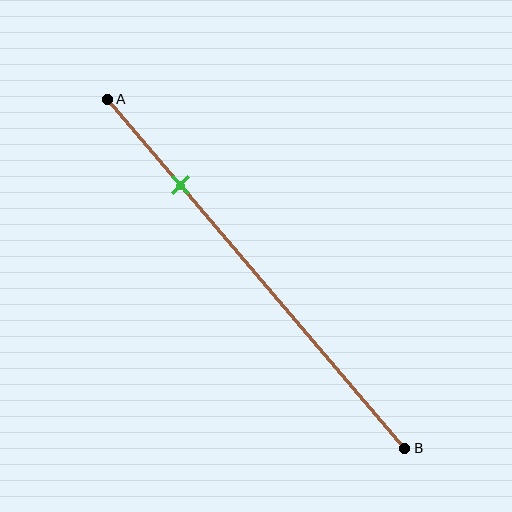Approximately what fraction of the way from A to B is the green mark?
The green mark is approximately 25% of the way from A to B.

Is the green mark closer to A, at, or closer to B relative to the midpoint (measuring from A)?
The green mark is closer to point A than the midpoint of segment AB.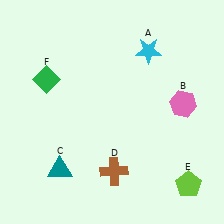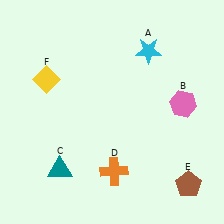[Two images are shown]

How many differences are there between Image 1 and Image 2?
There are 3 differences between the two images.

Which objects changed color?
D changed from brown to orange. E changed from lime to brown. F changed from green to yellow.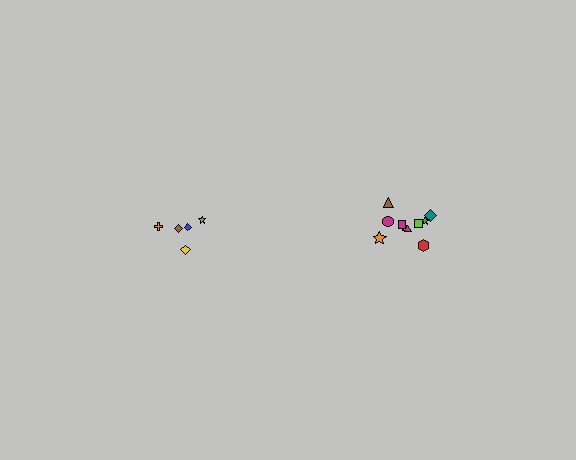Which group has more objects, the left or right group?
The right group.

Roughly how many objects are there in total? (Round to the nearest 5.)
Roughly 15 objects in total.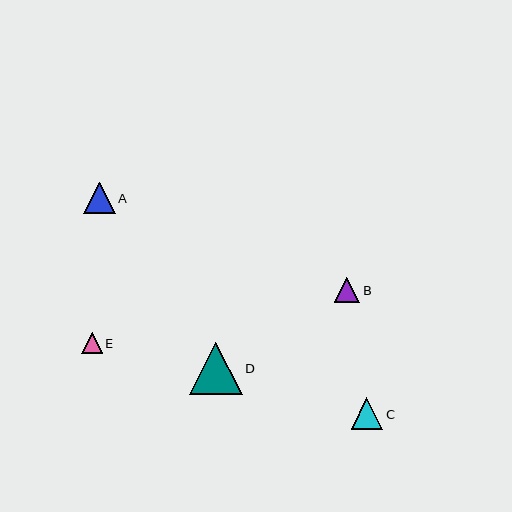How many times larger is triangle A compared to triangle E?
Triangle A is approximately 1.5 times the size of triangle E.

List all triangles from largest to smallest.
From largest to smallest: D, A, C, B, E.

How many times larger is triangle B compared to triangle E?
Triangle B is approximately 1.2 times the size of triangle E.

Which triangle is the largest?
Triangle D is the largest with a size of approximately 52 pixels.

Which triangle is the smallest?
Triangle E is the smallest with a size of approximately 20 pixels.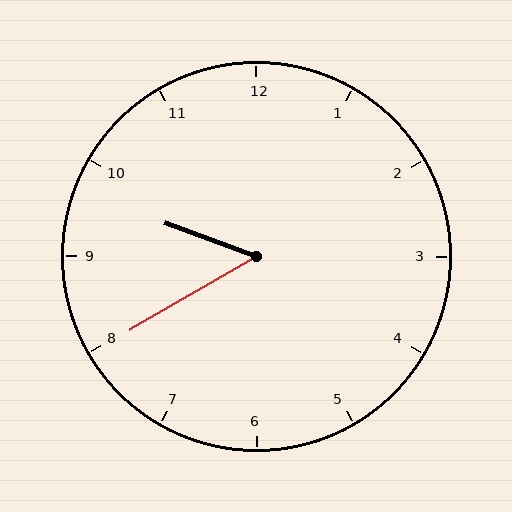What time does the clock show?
9:40.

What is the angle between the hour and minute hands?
Approximately 50 degrees.